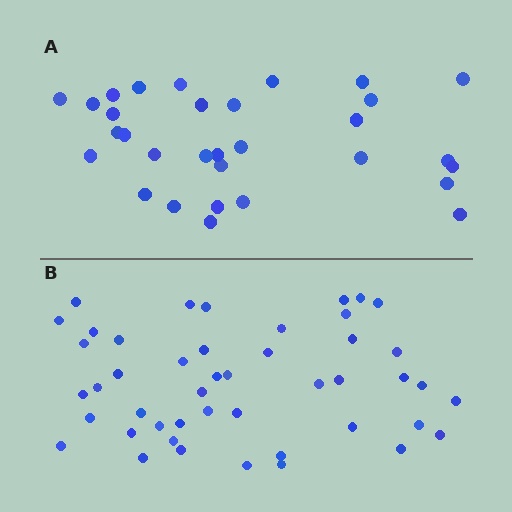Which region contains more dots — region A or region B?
Region B (the bottom region) has more dots.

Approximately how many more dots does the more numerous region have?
Region B has approximately 15 more dots than region A.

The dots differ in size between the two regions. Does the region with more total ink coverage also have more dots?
No. Region A has more total ink coverage because its dots are larger, but region B actually contains more individual dots. Total area can be misleading — the number of items is what matters here.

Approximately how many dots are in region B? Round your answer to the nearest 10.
About 50 dots. (The exact count is 46, which rounds to 50.)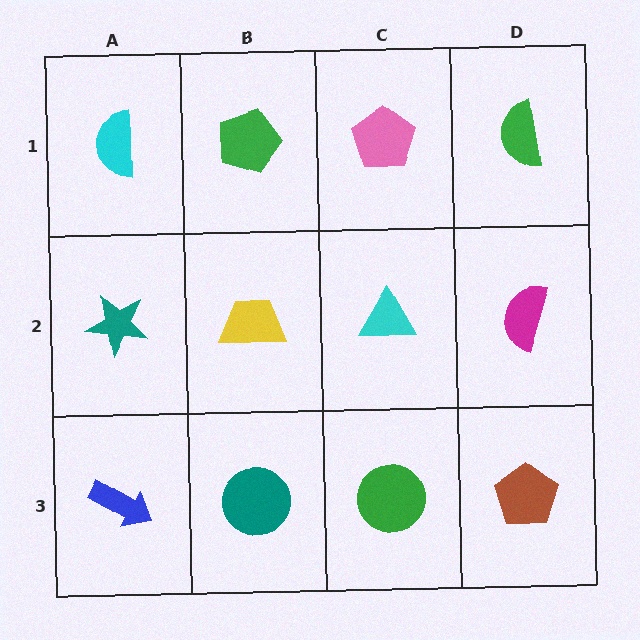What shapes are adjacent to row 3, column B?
A yellow trapezoid (row 2, column B), a blue arrow (row 3, column A), a green circle (row 3, column C).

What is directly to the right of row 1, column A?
A green pentagon.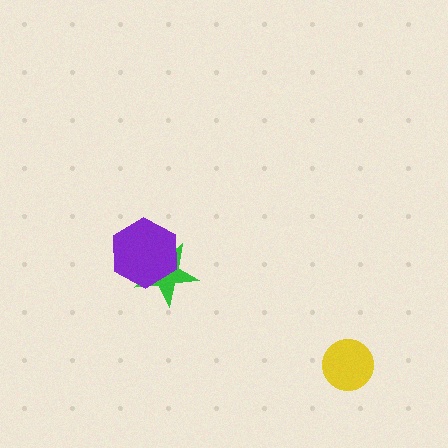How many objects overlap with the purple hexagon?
1 object overlaps with the purple hexagon.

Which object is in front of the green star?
The purple hexagon is in front of the green star.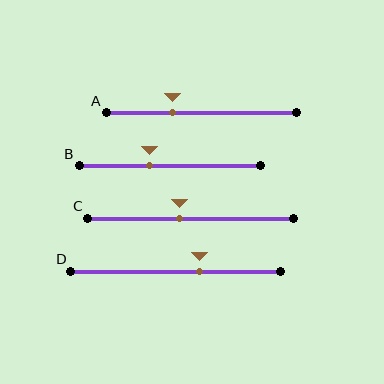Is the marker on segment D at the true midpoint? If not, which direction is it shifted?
No, the marker on segment D is shifted to the right by about 11% of the segment length.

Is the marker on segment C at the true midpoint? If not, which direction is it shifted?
No, the marker on segment C is shifted to the left by about 6% of the segment length.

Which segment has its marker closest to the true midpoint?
Segment C has its marker closest to the true midpoint.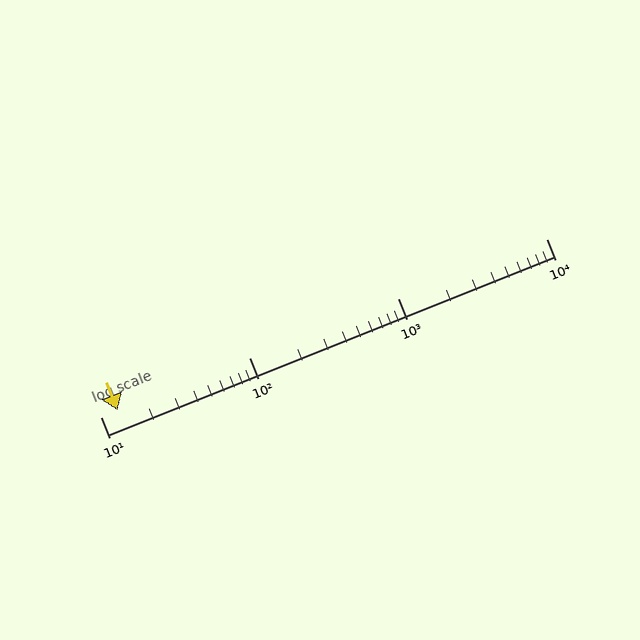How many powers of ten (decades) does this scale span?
The scale spans 3 decades, from 10 to 10000.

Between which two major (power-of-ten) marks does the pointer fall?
The pointer is between 10 and 100.